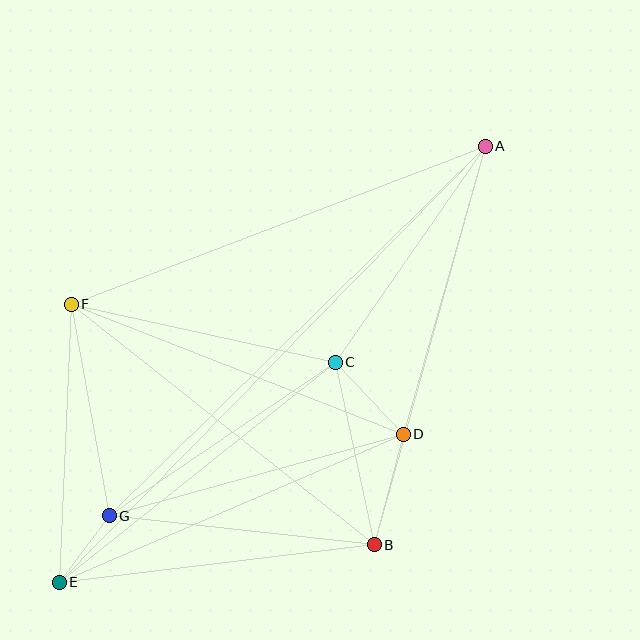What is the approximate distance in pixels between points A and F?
The distance between A and F is approximately 443 pixels.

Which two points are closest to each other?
Points E and G are closest to each other.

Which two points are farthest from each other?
Points A and E are farthest from each other.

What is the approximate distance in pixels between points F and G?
The distance between F and G is approximately 215 pixels.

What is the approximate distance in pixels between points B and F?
The distance between B and F is approximately 387 pixels.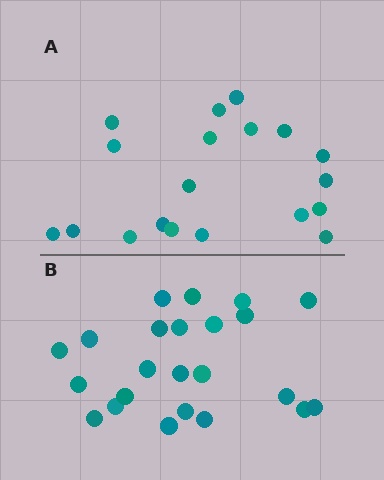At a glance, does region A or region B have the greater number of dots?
Region B (the bottom region) has more dots.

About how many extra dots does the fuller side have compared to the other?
Region B has about 4 more dots than region A.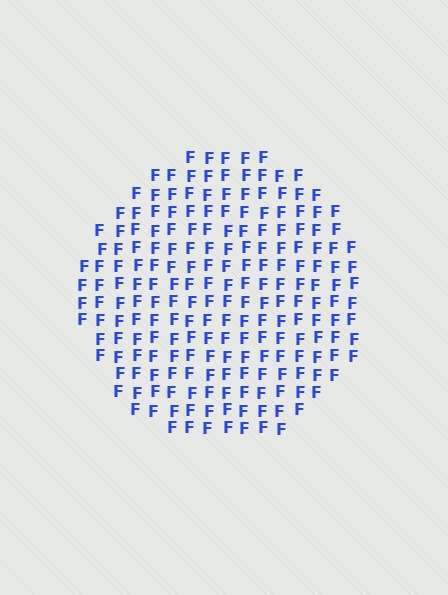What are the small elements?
The small elements are letter F's.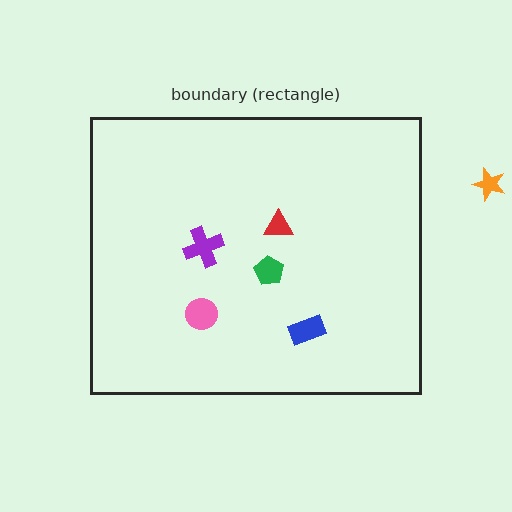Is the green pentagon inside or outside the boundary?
Inside.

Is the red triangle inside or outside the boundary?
Inside.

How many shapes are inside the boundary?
5 inside, 1 outside.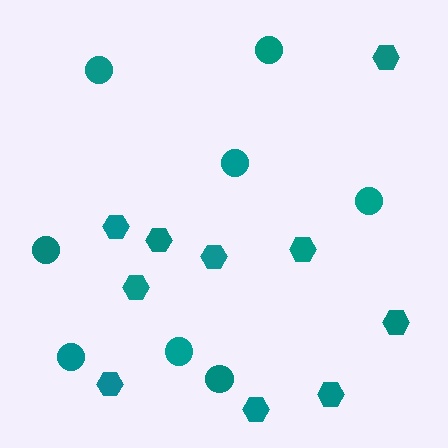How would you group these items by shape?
There are 2 groups: one group of circles (8) and one group of hexagons (10).